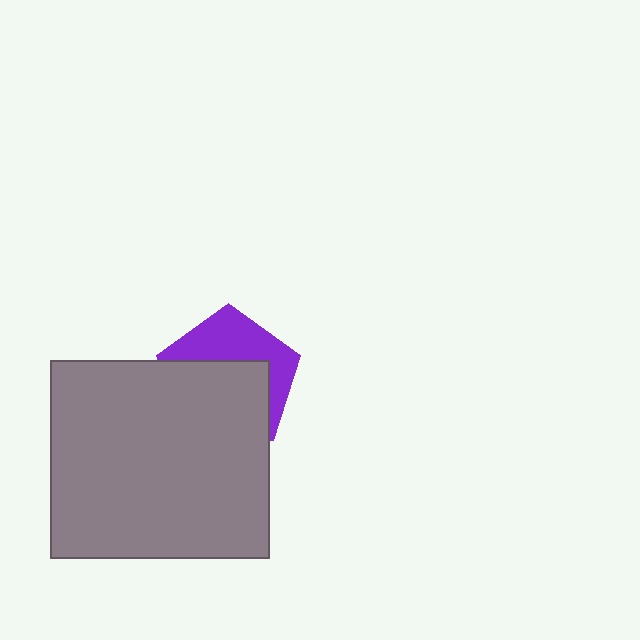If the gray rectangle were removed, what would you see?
You would see the complete purple pentagon.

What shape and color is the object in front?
The object in front is a gray rectangle.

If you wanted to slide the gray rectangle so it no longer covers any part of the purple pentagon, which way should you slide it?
Slide it down — that is the most direct way to separate the two shapes.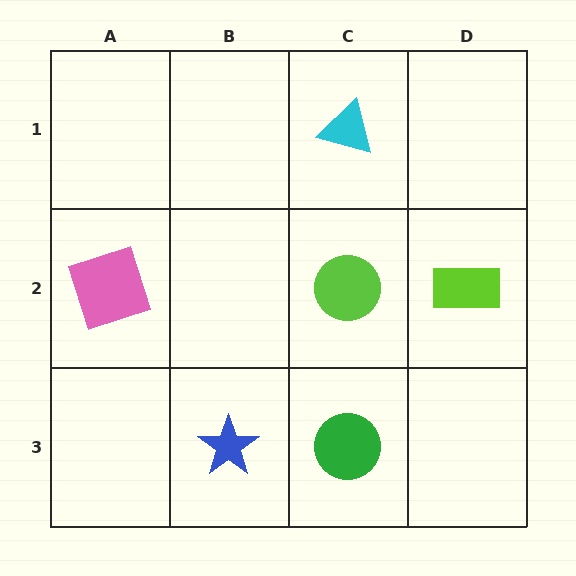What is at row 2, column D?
A lime rectangle.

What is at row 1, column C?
A cyan triangle.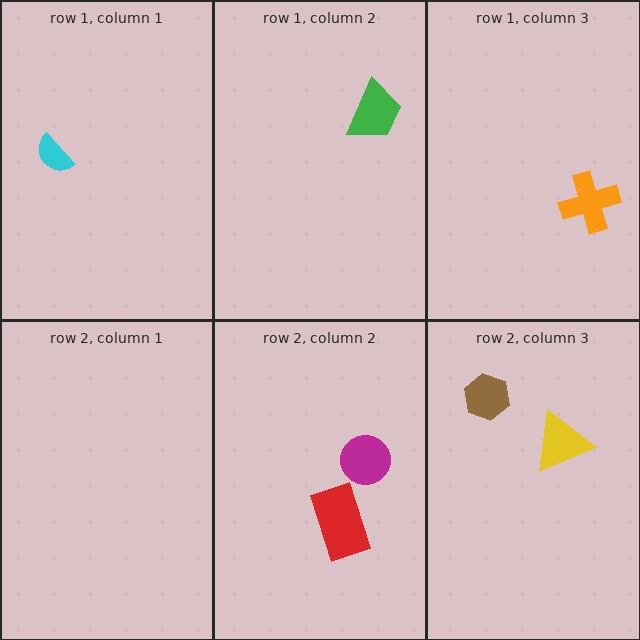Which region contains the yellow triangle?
The row 2, column 3 region.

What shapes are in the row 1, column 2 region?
The green trapezoid.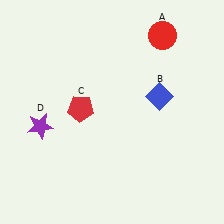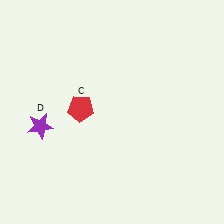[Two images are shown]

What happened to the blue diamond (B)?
The blue diamond (B) was removed in Image 2. It was in the top-right area of Image 1.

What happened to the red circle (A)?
The red circle (A) was removed in Image 2. It was in the top-right area of Image 1.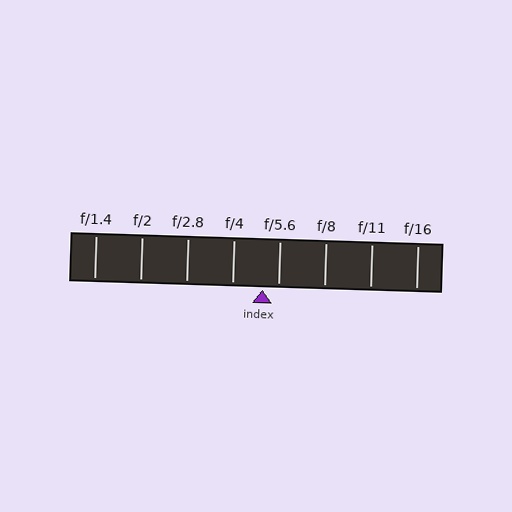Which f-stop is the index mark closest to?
The index mark is closest to f/5.6.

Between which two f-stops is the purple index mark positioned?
The index mark is between f/4 and f/5.6.